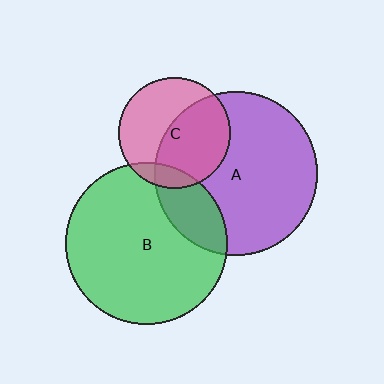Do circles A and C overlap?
Yes.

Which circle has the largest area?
Circle A (purple).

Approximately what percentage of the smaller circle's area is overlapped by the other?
Approximately 50%.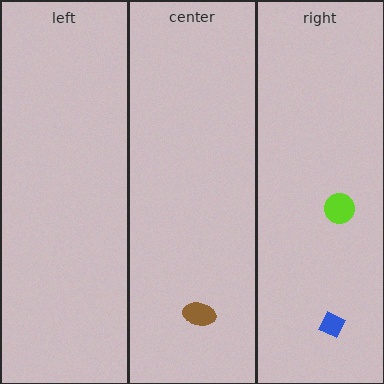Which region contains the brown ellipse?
The center region.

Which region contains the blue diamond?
The right region.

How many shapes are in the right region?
2.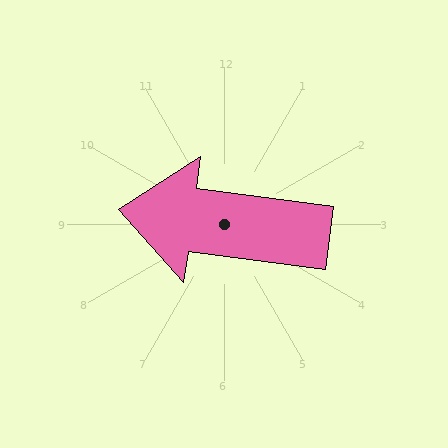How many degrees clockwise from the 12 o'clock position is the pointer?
Approximately 278 degrees.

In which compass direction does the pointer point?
West.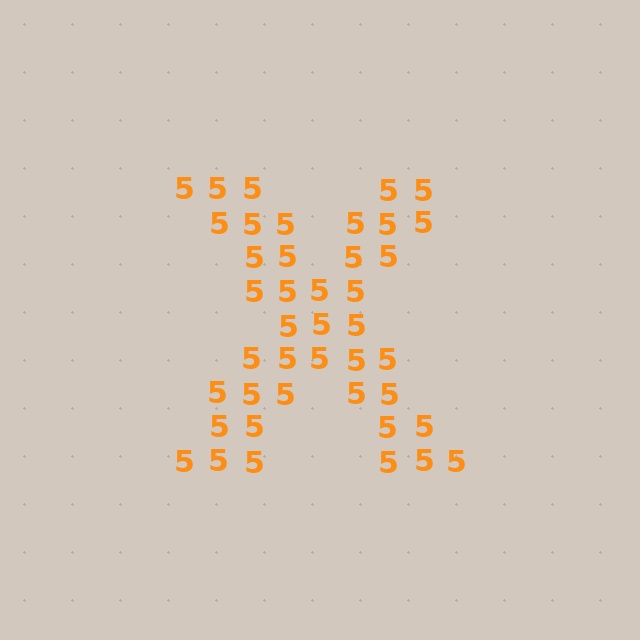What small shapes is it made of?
It is made of small digit 5's.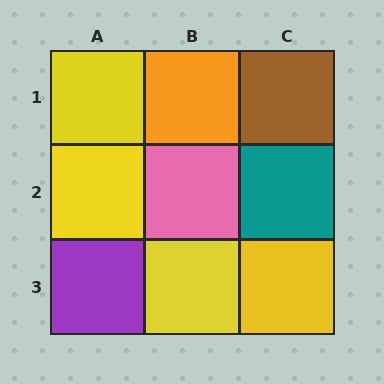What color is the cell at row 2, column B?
Pink.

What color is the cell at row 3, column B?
Yellow.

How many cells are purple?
1 cell is purple.